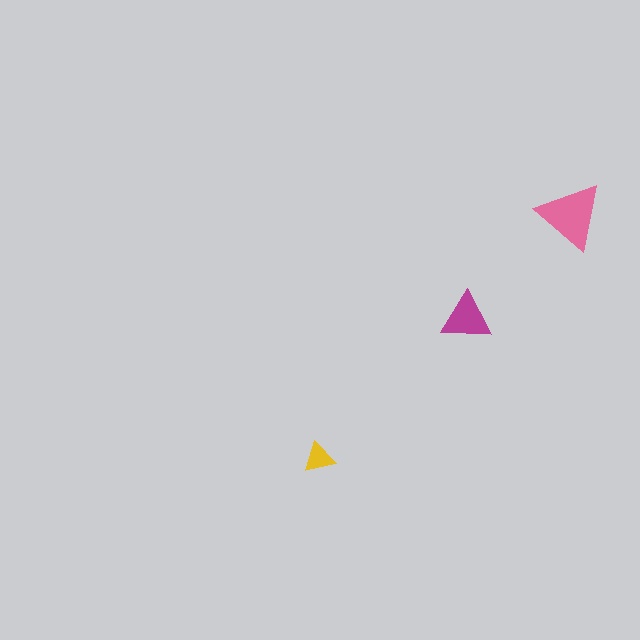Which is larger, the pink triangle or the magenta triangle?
The pink one.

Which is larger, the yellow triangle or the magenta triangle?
The magenta one.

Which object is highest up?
The pink triangle is topmost.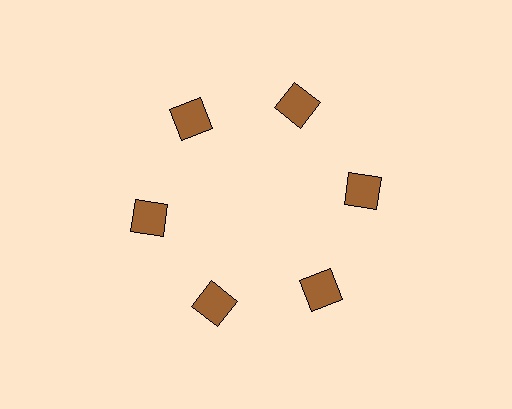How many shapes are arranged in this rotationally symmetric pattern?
There are 6 shapes, arranged in 6 groups of 1.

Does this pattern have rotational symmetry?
Yes, this pattern has 6-fold rotational symmetry. It looks the same after rotating 60 degrees around the center.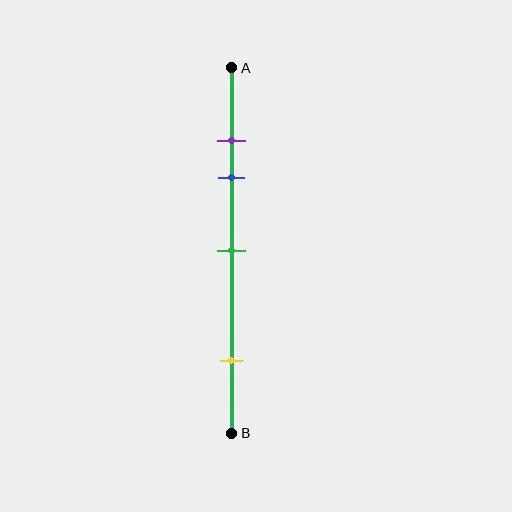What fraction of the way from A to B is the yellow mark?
The yellow mark is approximately 80% (0.8) of the way from A to B.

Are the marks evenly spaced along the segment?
No, the marks are not evenly spaced.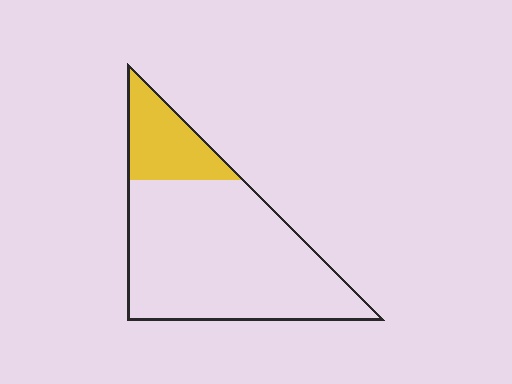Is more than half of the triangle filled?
No.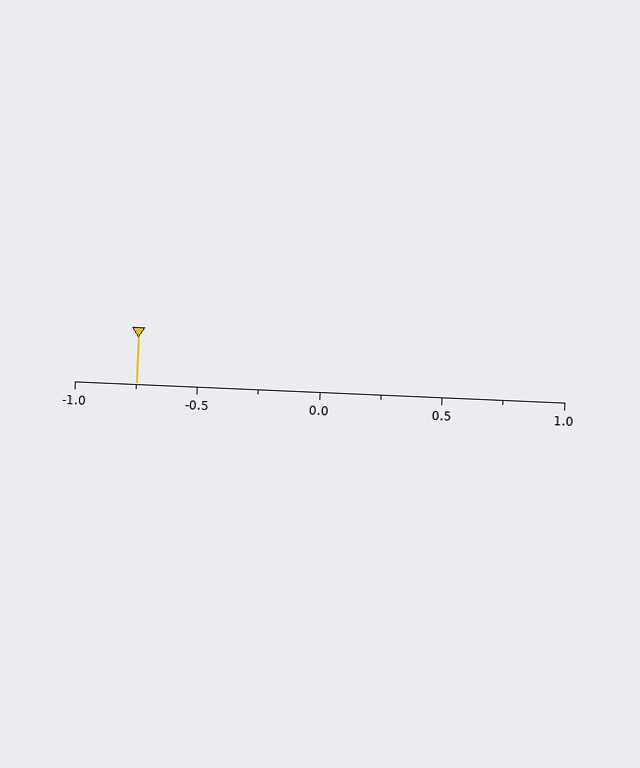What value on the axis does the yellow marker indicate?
The marker indicates approximately -0.75.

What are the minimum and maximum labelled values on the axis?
The axis runs from -1.0 to 1.0.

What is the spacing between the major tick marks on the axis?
The major ticks are spaced 0.5 apart.